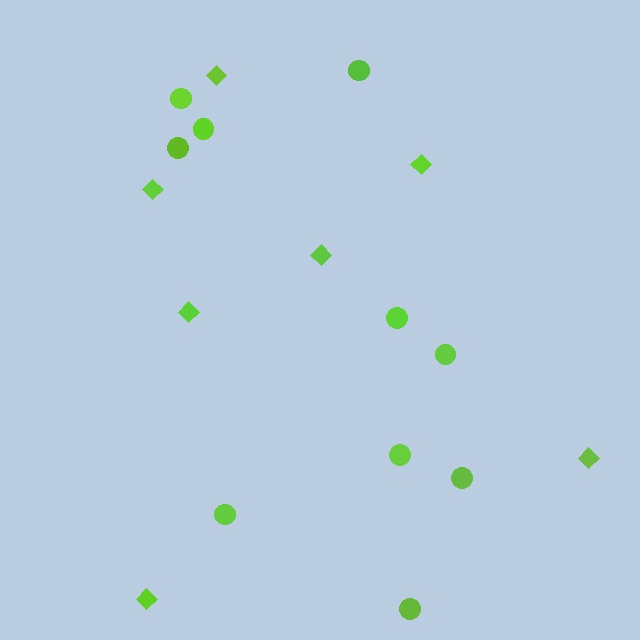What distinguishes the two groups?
There are 2 groups: one group of circles (10) and one group of diamonds (7).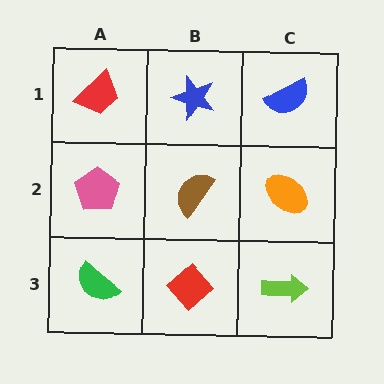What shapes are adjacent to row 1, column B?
A brown semicircle (row 2, column B), a red trapezoid (row 1, column A), a blue semicircle (row 1, column C).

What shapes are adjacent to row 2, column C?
A blue semicircle (row 1, column C), a lime arrow (row 3, column C), a brown semicircle (row 2, column B).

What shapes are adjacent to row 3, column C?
An orange ellipse (row 2, column C), a red diamond (row 3, column B).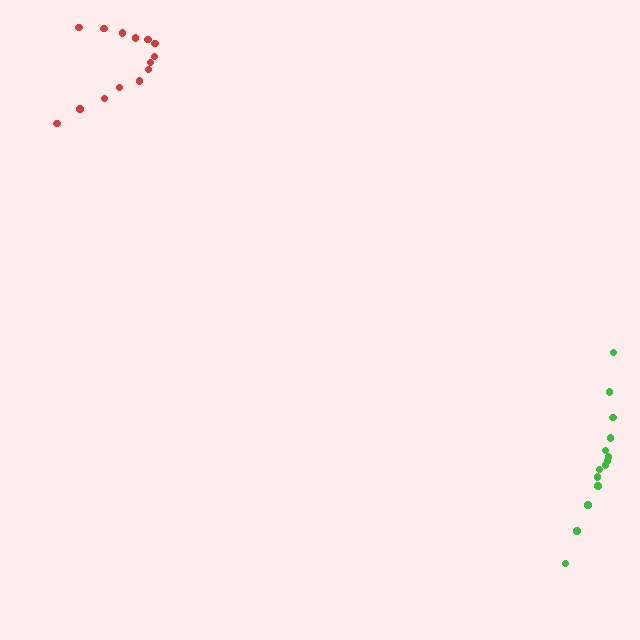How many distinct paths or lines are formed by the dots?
There are 2 distinct paths.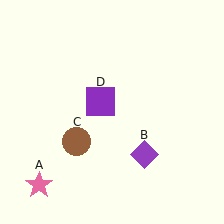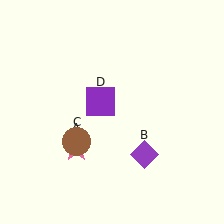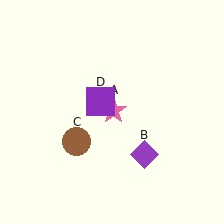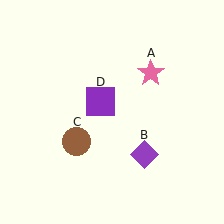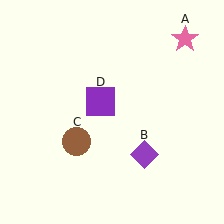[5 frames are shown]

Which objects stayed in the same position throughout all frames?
Purple diamond (object B) and brown circle (object C) and purple square (object D) remained stationary.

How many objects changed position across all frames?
1 object changed position: pink star (object A).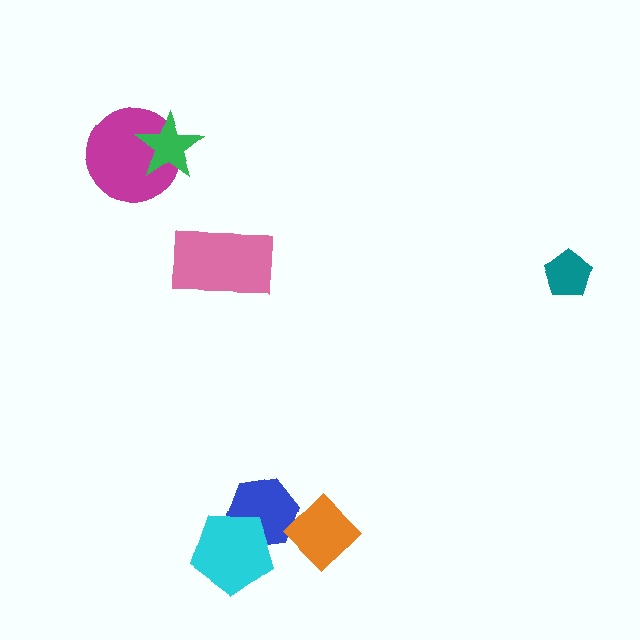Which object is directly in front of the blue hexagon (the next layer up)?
The orange diamond is directly in front of the blue hexagon.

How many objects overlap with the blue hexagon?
2 objects overlap with the blue hexagon.